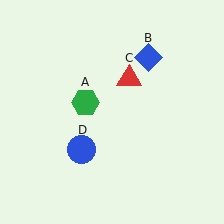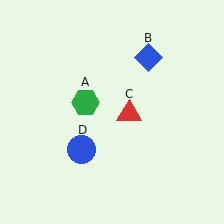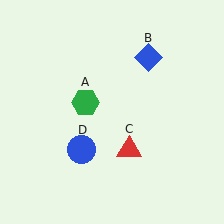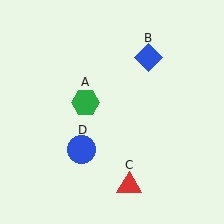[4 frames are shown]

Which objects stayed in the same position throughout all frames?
Green hexagon (object A) and blue diamond (object B) and blue circle (object D) remained stationary.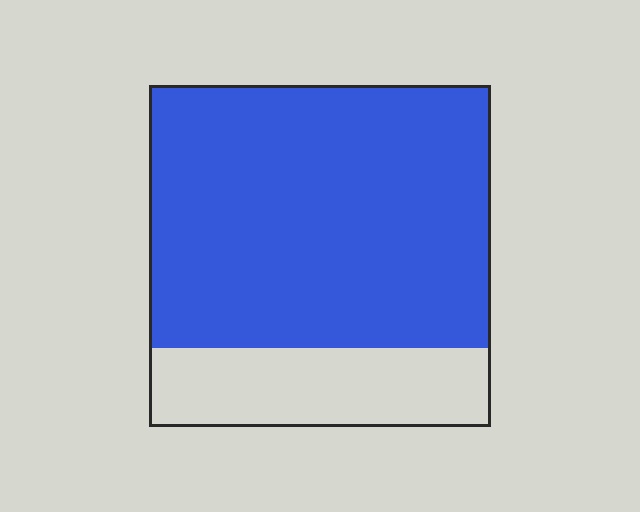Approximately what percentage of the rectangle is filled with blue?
Approximately 75%.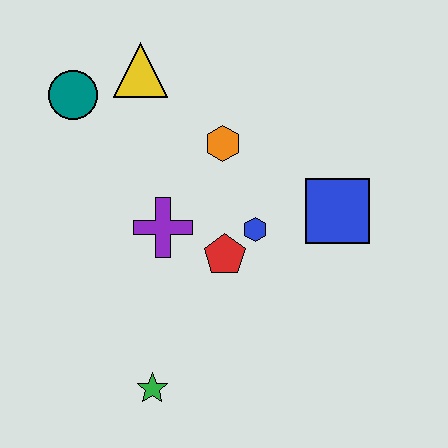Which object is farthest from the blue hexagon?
The teal circle is farthest from the blue hexagon.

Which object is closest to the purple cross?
The red pentagon is closest to the purple cross.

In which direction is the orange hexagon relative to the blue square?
The orange hexagon is to the left of the blue square.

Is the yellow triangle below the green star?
No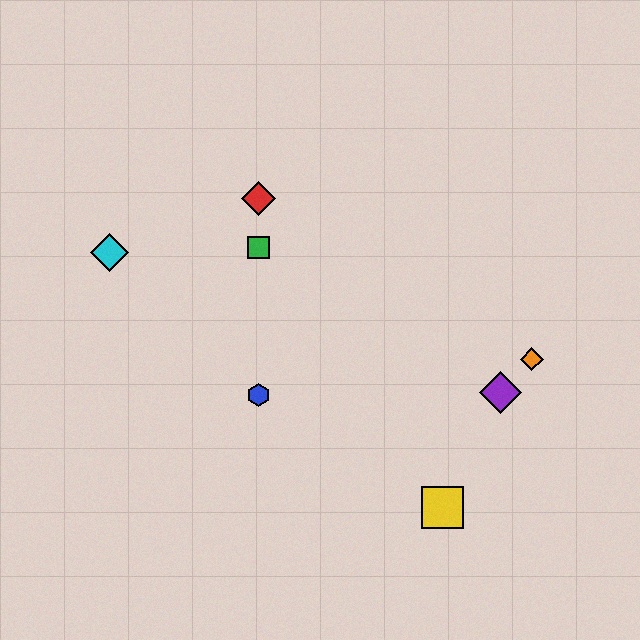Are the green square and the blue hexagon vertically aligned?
Yes, both are at x≈259.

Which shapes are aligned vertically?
The red diamond, the blue hexagon, the green square are aligned vertically.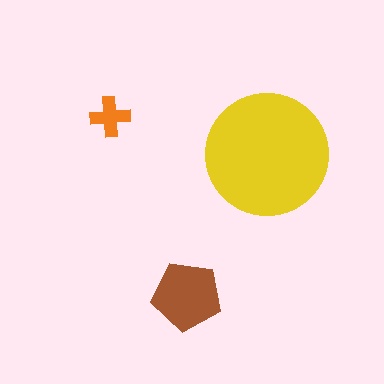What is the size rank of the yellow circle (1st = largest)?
1st.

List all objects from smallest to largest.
The orange cross, the brown pentagon, the yellow circle.